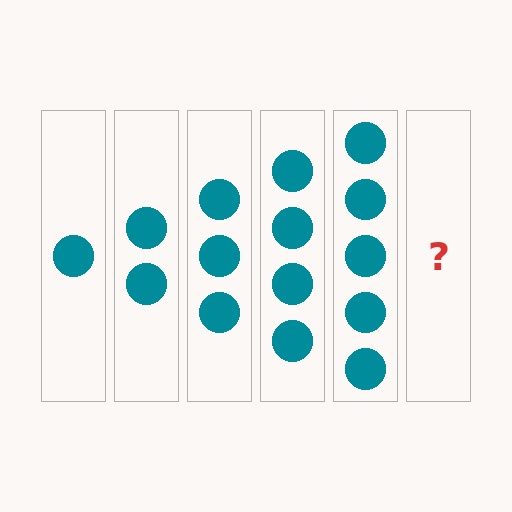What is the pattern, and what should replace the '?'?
The pattern is that each step adds one more circle. The '?' should be 6 circles.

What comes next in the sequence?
The next element should be 6 circles.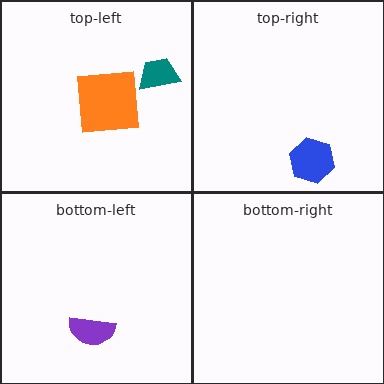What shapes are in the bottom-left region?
The purple semicircle.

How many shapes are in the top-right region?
1.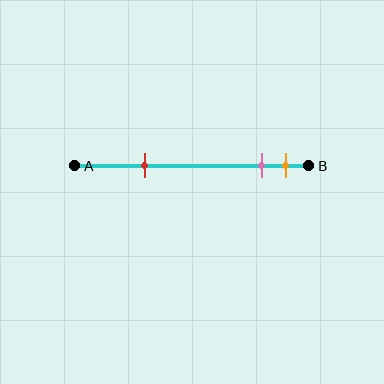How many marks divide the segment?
There are 3 marks dividing the segment.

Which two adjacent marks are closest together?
The pink and orange marks are the closest adjacent pair.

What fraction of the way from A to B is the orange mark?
The orange mark is approximately 90% (0.9) of the way from A to B.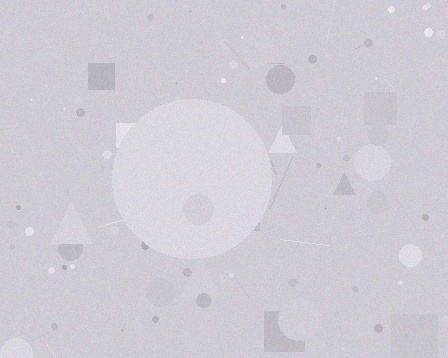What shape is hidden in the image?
A circle is hidden in the image.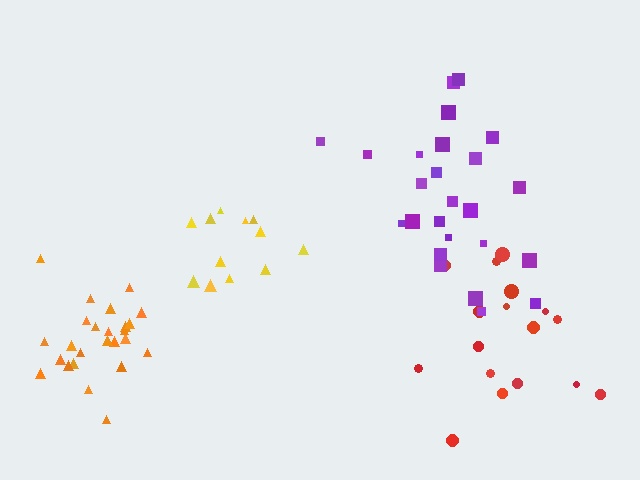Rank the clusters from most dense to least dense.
orange, yellow, red, purple.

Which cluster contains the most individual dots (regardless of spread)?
Purple (25).